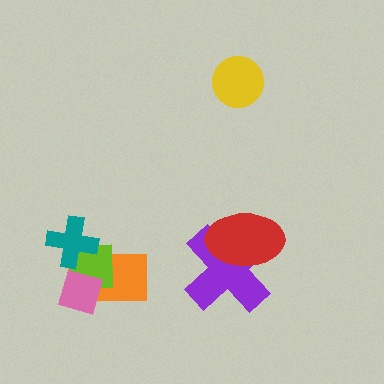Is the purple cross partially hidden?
Yes, it is partially covered by another shape.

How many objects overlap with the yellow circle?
0 objects overlap with the yellow circle.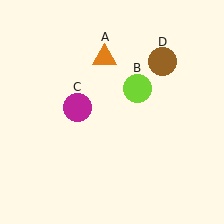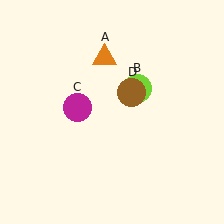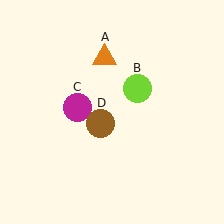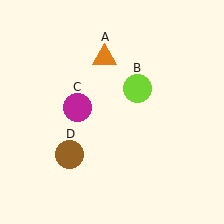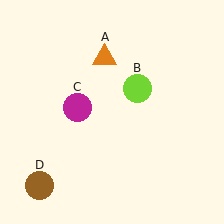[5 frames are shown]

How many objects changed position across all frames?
1 object changed position: brown circle (object D).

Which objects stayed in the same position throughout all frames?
Orange triangle (object A) and lime circle (object B) and magenta circle (object C) remained stationary.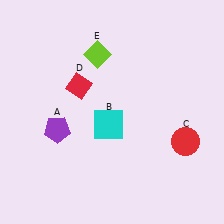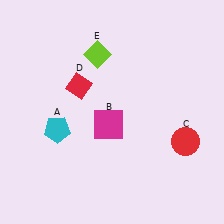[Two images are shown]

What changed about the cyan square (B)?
In Image 1, B is cyan. In Image 2, it changed to magenta.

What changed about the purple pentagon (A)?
In Image 1, A is purple. In Image 2, it changed to cyan.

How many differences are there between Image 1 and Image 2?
There are 2 differences between the two images.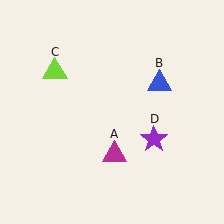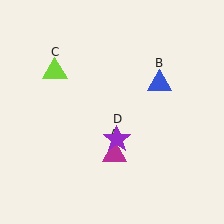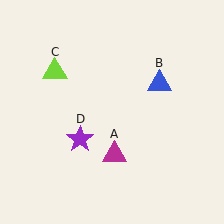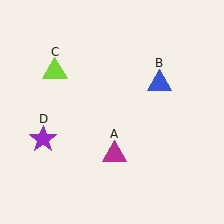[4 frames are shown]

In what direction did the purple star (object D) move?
The purple star (object D) moved left.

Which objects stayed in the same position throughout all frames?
Magenta triangle (object A) and blue triangle (object B) and lime triangle (object C) remained stationary.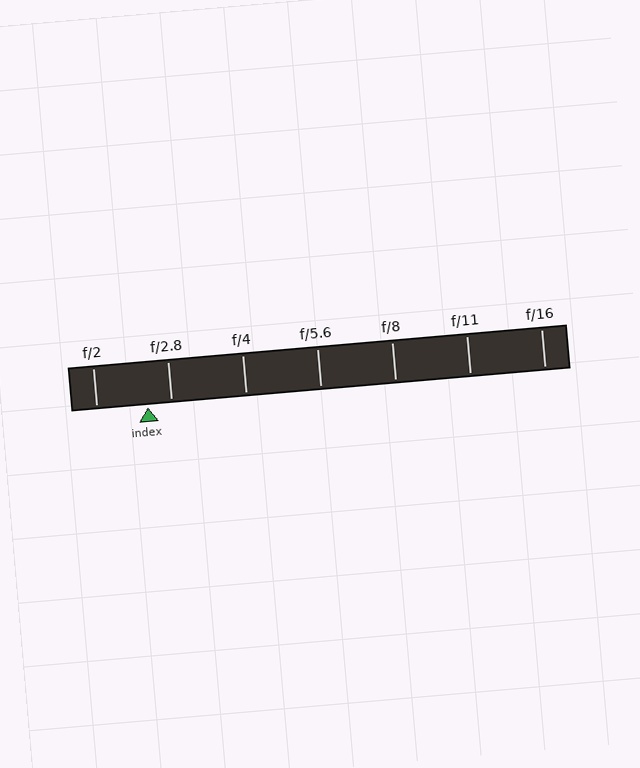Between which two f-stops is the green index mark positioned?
The index mark is between f/2 and f/2.8.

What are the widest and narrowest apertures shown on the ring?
The widest aperture shown is f/2 and the narrowest is f/16.